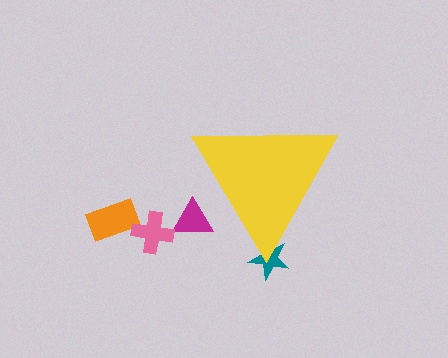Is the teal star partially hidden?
Yes, the teal star is partially hidden behind the yellow triangle.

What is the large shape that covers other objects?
A yellow triangle.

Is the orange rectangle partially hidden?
No, the orange rectangle is fully visible.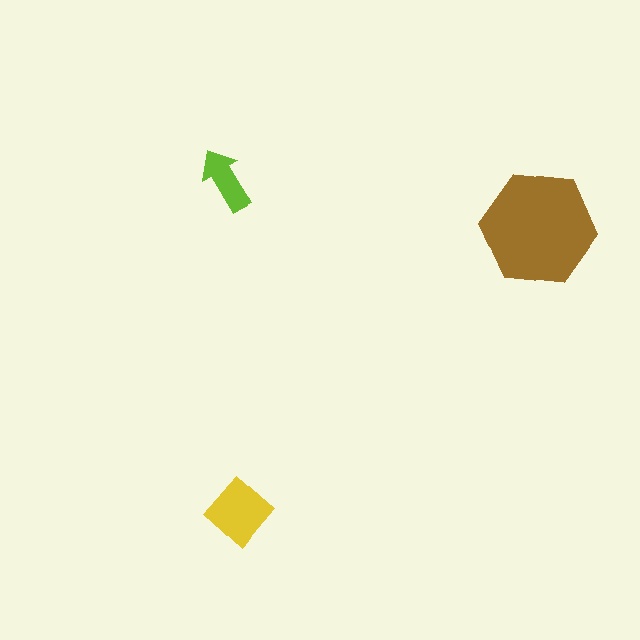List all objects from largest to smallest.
The brown hexagon, the yellow diamond, the lime arrow.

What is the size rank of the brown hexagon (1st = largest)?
1st.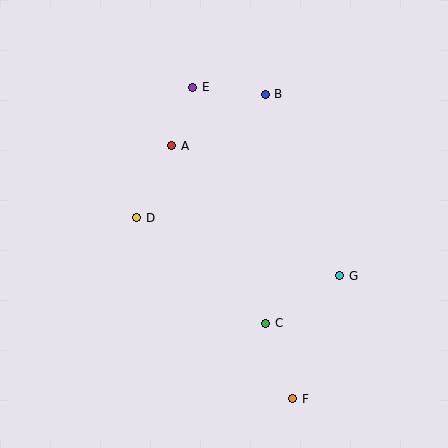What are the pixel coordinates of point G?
Point G is at (340, 276).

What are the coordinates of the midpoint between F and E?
The midpoint between F and E is at (243, 243).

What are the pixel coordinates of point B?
Point B is at (265, 94).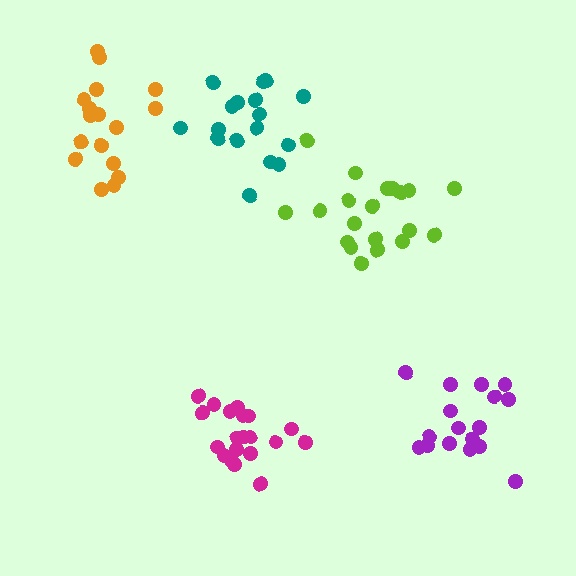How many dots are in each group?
Group 1: 17 dots, Group 2: 20 dots, Group 3: 20 dots, Group 4: 17 dots, Group 5: 17 dots (91 total).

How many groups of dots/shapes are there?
There are 5 groups.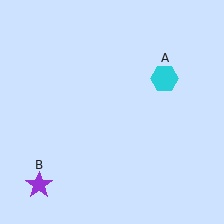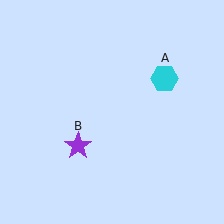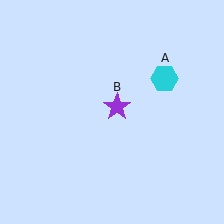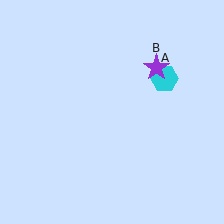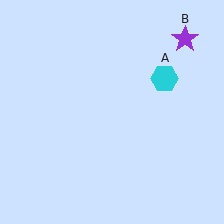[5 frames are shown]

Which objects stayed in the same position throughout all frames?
Cyan hexagon (object A) remained stationary.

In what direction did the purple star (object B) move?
The purple star (object B) moved up and to the right.